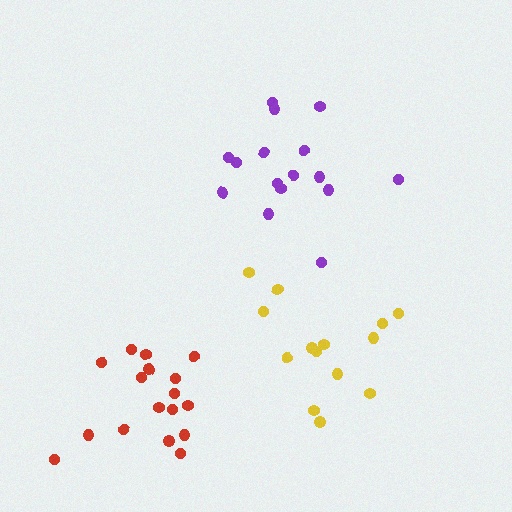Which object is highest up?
The purple cluster is topmost.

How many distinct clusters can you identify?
There are 3 distinct clusters.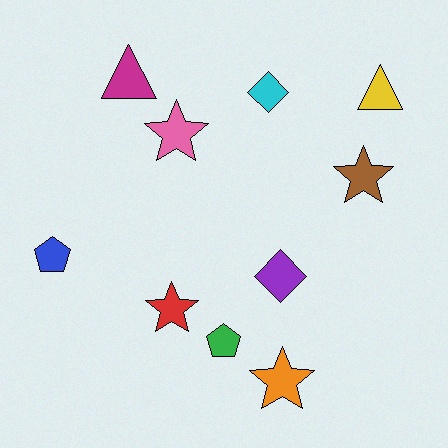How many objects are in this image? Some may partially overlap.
There are 10 objects.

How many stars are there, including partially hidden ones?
There are 4 stars.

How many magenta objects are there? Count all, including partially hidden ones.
There is 1 magenta object.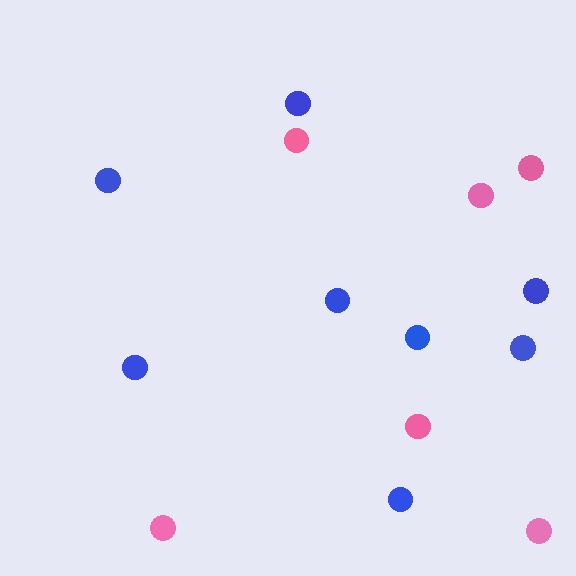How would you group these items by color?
There are 2 groups: one group of pink circles (6) and one group of blue circles (8).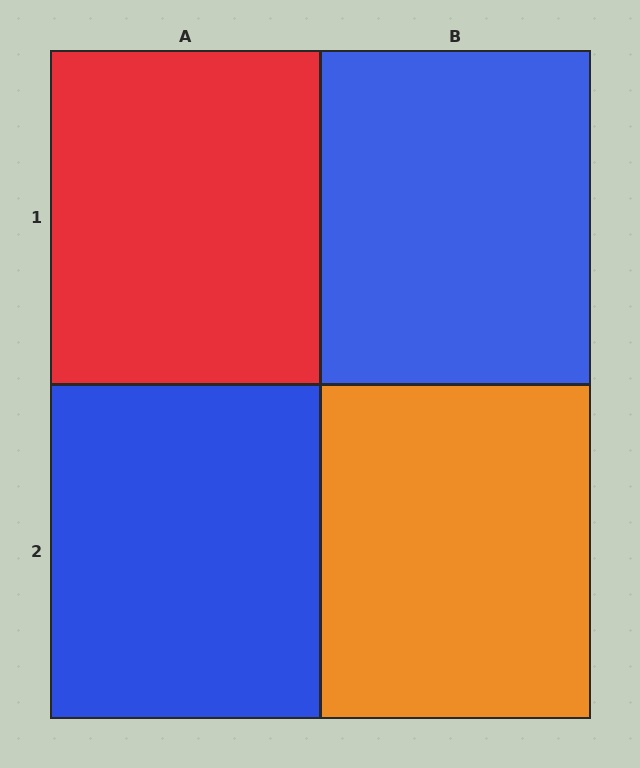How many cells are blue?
2 cells are blue.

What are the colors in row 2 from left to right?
Blue, orange.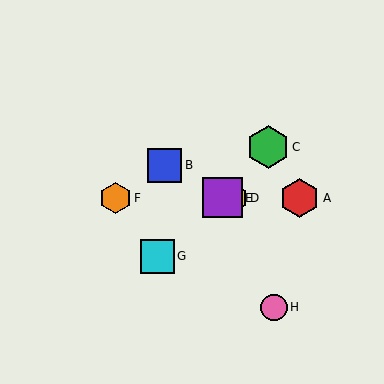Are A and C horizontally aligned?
No, A is at y≈198 and C is at y≈147.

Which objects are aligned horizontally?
Objects A, D, E, F are aligned horizontally.